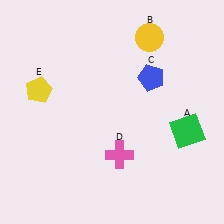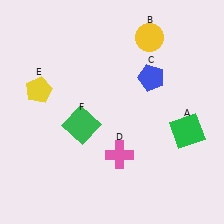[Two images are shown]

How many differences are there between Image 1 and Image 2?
There is 1 difference between the two images.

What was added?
A green square (F) was added in Image 2.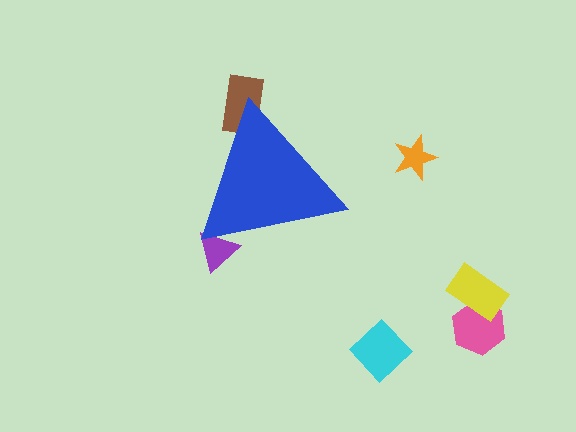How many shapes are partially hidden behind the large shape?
2 shapes are partially hidden.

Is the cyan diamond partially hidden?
No, the cyan diamond is fully visible.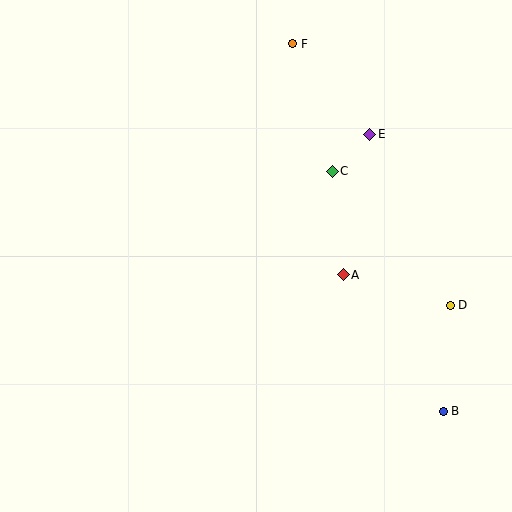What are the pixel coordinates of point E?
Point E is at (370, 134).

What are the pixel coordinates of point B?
Point B is at (443, 411).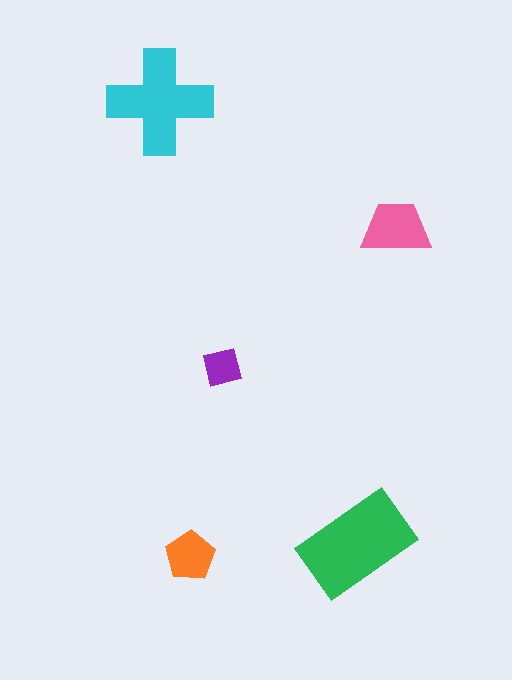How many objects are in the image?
There are 5 objects in the image.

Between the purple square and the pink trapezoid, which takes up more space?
The pink trapezoid.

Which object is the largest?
The green rectangle.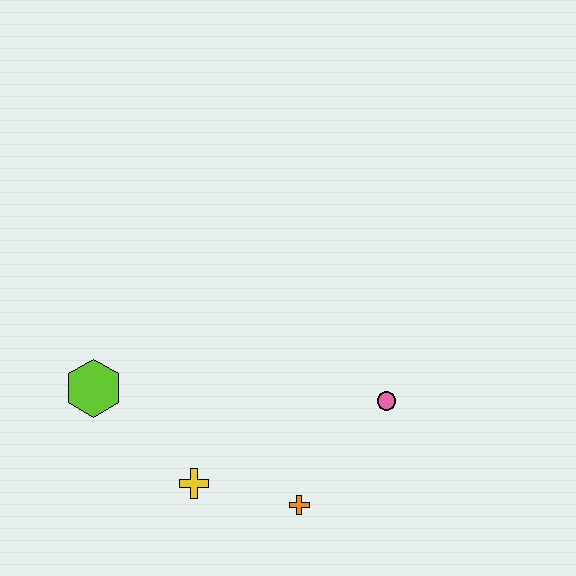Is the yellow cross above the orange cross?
Yes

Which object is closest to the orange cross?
The yellow cross is closest to the orange cross.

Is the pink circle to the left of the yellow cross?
No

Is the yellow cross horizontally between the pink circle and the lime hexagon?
Yes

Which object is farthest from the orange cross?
The lime hexagon is farthest from the orange cross.